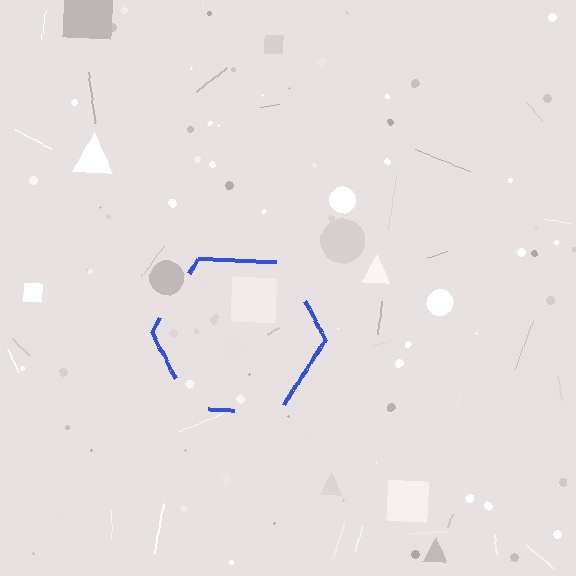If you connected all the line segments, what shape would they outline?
They would outline a hexagon.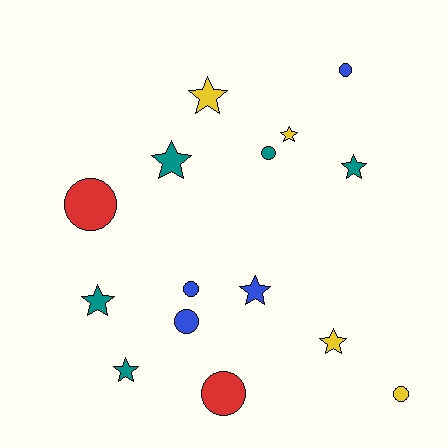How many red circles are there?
There are 2 red circles.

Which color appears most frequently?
Teal, with 5 objects.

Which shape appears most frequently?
Star, with 8 objects.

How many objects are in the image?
There are 15 objects.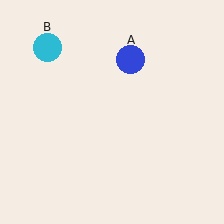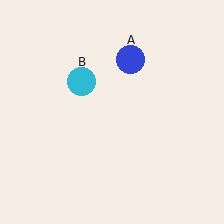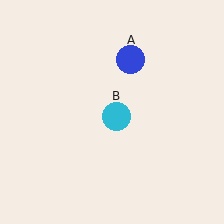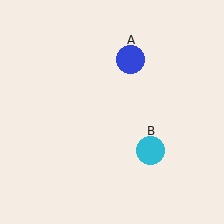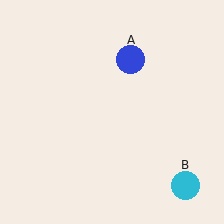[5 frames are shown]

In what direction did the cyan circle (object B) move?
The cyan circle (object B) moved down and to the right.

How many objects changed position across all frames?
1 object changed position: cyan circle (object B).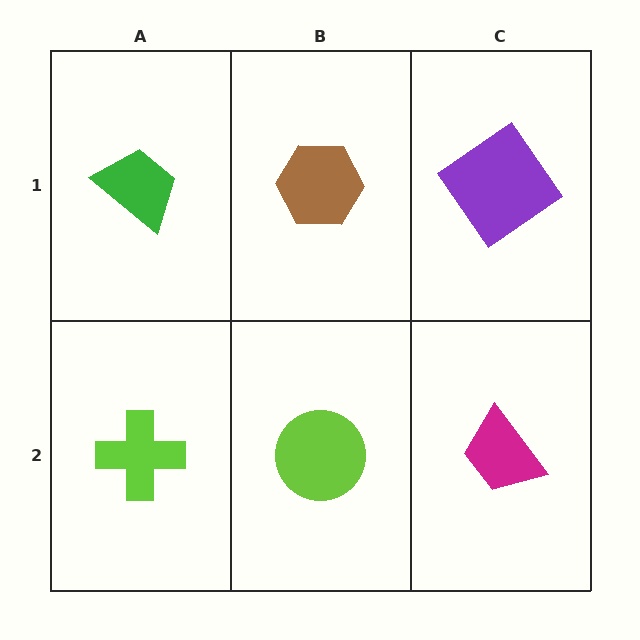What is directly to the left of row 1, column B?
A green trapezoid.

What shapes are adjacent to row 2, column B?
A brown hexagon (row 1, column B), a lime cross (row 2, column A), a magenta trapezoid (row 2, column C).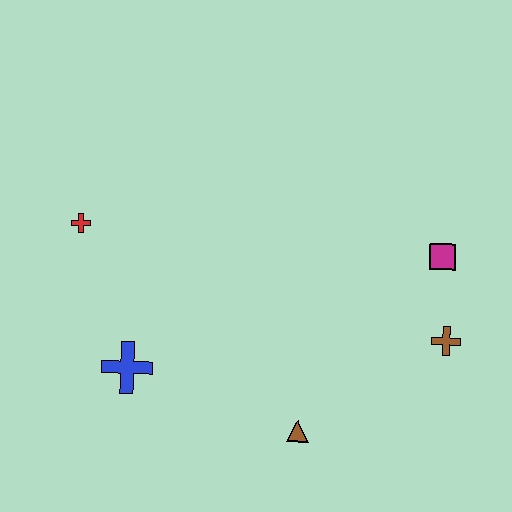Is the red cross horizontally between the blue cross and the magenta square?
No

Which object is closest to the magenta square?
The brown cross is closest to the magenta square.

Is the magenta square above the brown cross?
Yes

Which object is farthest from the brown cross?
The red cross is farthest from the brown cross.